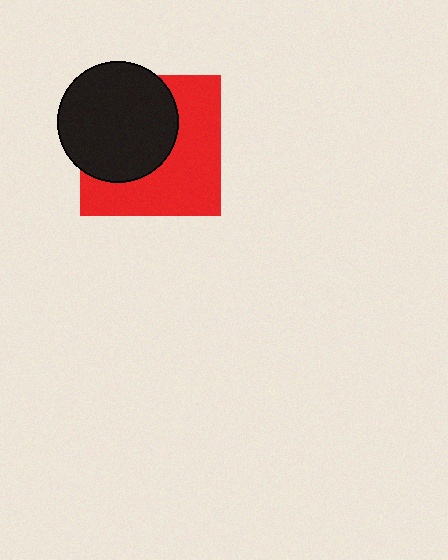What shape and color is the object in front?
The object in front is a black circle.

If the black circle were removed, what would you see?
You would see the complete red square.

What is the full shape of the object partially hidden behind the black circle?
The partially hidden object is a red square.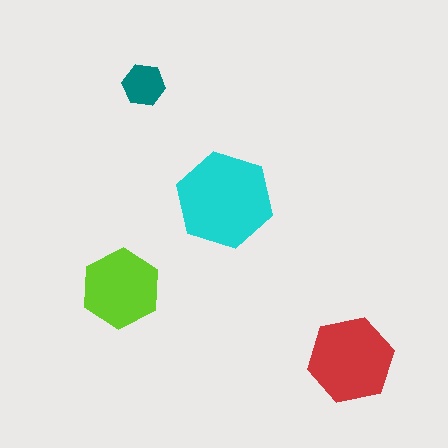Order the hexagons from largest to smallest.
the cyan one, the red one, the lime one, the teal one.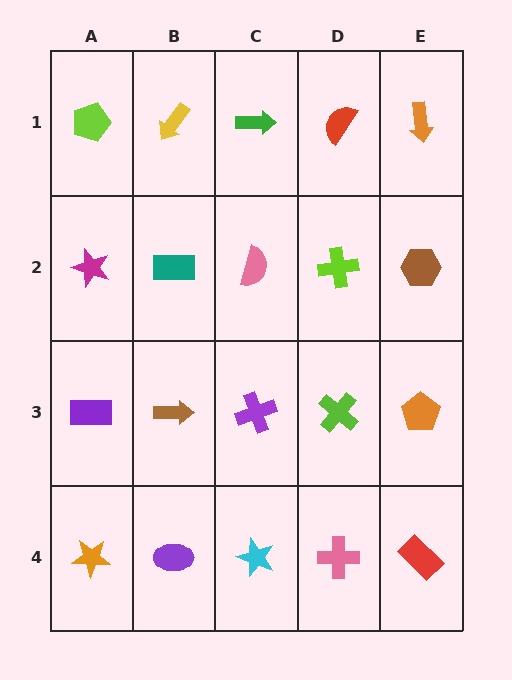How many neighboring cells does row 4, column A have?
2.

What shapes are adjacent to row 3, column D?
A lime cross (row 2, column D), a pink cross (row 4, column D), a purple cross (row 3, column C), an orange pentagon (row 3, column E).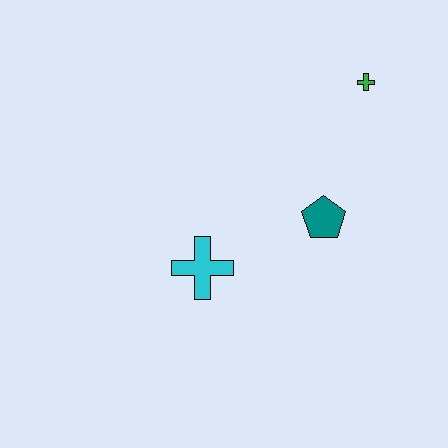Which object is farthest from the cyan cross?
The green cross is farthest from the cyan cross.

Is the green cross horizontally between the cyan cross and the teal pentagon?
No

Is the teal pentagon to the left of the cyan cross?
No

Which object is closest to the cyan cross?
The teal pentagon is closest to the cyan cross.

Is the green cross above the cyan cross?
Yes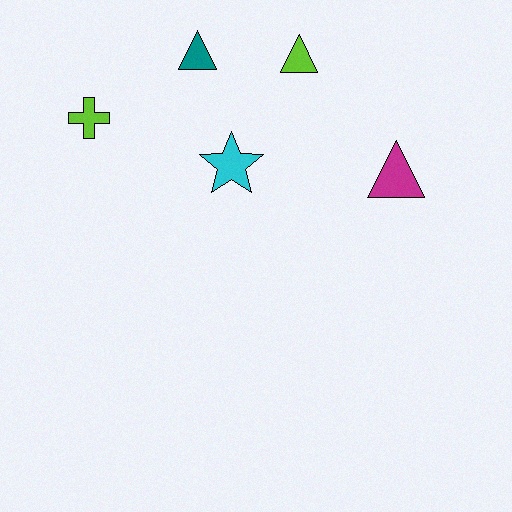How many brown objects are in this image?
There are no brown objects.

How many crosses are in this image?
There is 1 cross.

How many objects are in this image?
There are 5 objects.